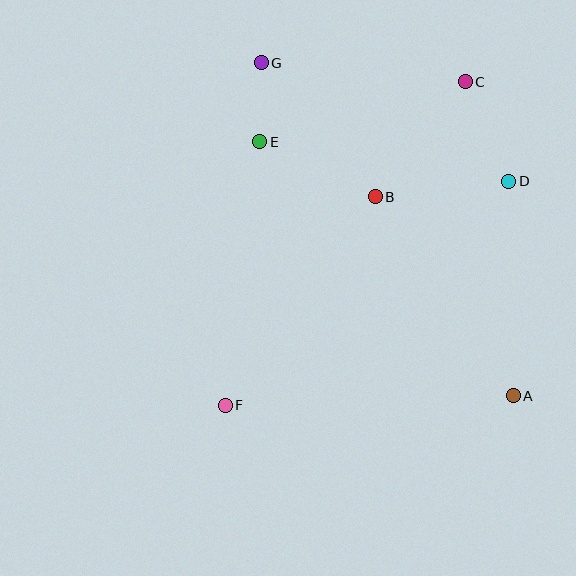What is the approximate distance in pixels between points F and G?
The distance between F and G is approximately 345 pixels.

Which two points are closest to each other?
Points E and G are closest to each other.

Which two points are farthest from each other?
Points A and G are farthest from each other.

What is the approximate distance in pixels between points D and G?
The distance between D and G is approximately 275 pixels.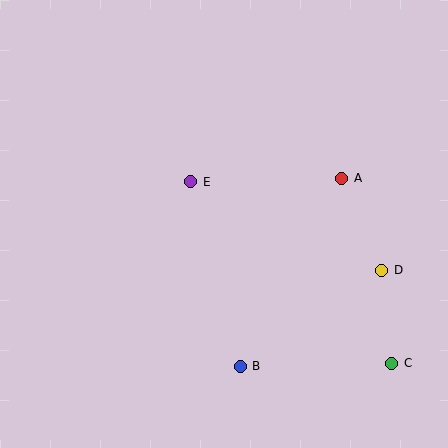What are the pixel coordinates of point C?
Point C is at (392, 363).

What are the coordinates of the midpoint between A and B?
The midpoint between A and B is at (291, 272).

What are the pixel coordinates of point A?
Point A is at (342, 178).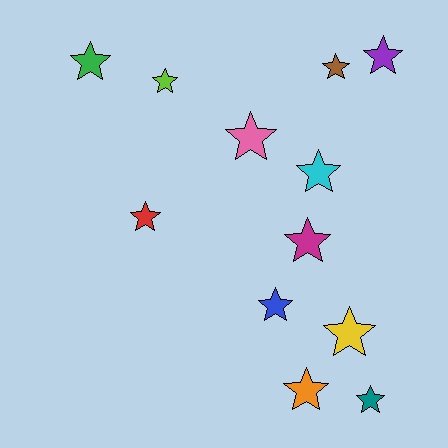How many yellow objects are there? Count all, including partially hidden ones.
There is 1 yellow object.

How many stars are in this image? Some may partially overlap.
There are 12 stars.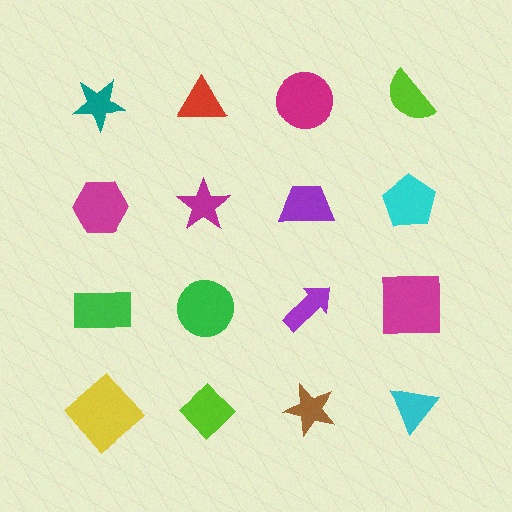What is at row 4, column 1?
A yellow diamond.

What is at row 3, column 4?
A magenta square.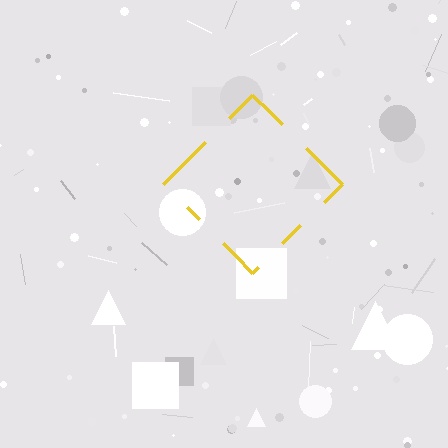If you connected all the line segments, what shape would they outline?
They would outline a diamond.